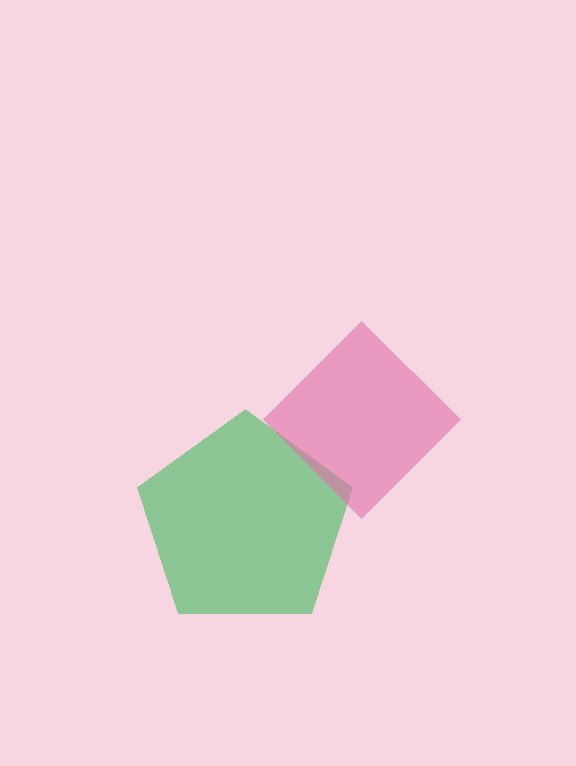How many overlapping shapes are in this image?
There are 2 overlapping shapes in the image.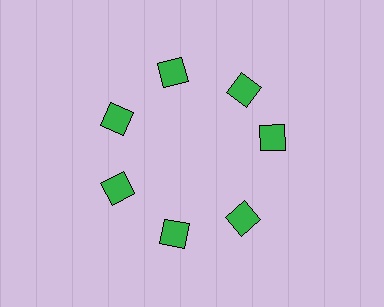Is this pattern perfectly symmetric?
No. The 7 green squares are arranged in a ring, but one element near the 3 o'clock position is rotated out of alignment along the ring, breaking the 7-fold rotational symmetry.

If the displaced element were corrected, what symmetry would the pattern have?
It would have 7-fold rotational symmetry — the pattern would map onto itself every 51 degrees.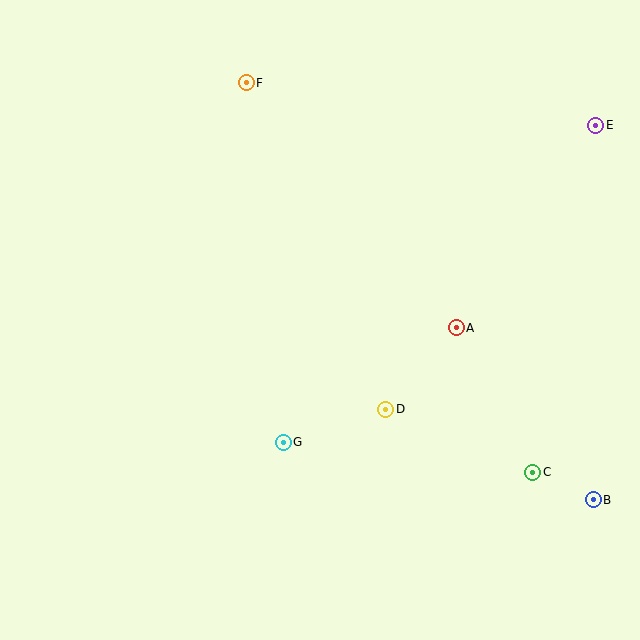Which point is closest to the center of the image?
Point D at (386, 409) is closest to the center.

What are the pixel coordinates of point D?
Point D is at (386, 409).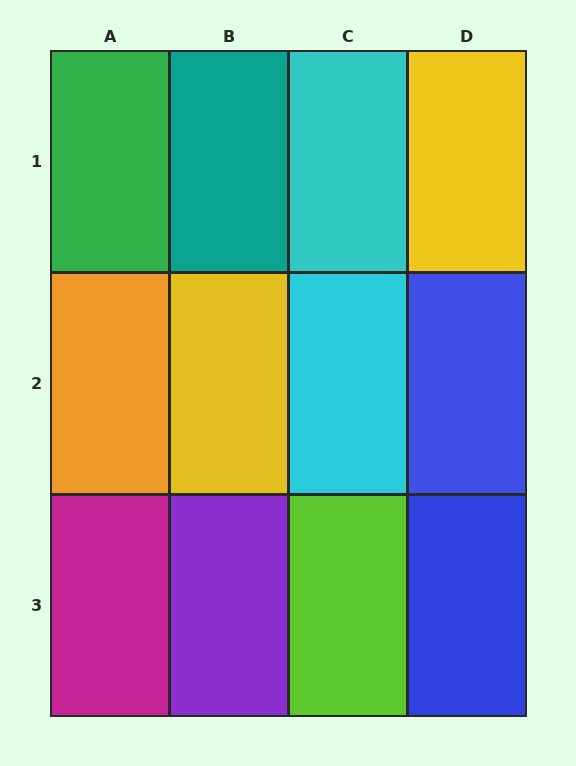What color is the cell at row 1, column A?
Green.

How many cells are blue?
2 cells are blue.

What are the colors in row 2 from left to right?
Orange, yellow, cyan, blue.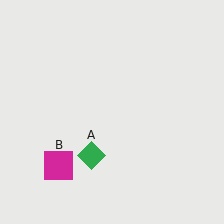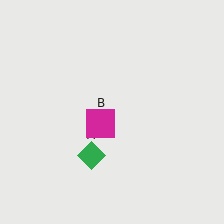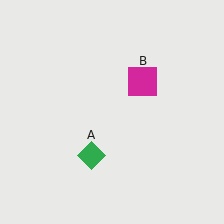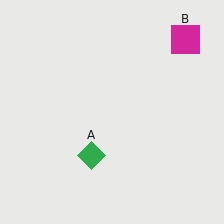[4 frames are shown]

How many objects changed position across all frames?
1 object changed position: magenta square (object B).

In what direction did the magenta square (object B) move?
The magenta square (object B) moved up and to the right.